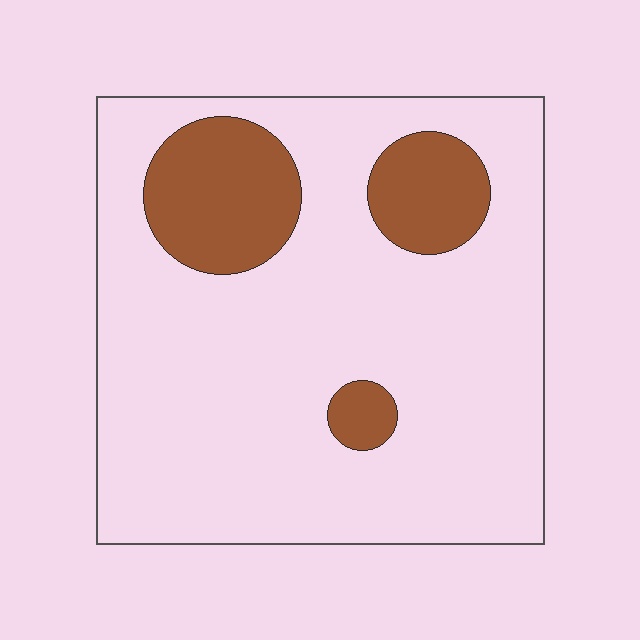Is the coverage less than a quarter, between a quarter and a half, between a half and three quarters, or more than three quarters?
Less than a quarter.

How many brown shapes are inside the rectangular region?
3.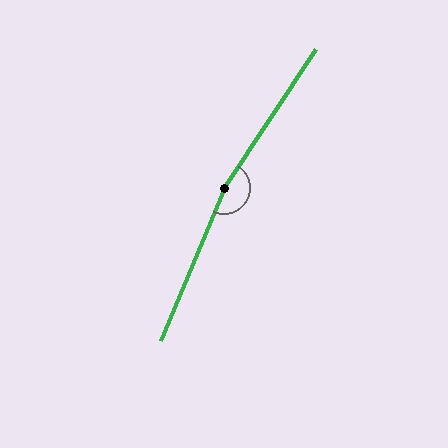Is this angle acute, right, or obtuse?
It is obtuse.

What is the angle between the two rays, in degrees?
Approximately 169 degrees.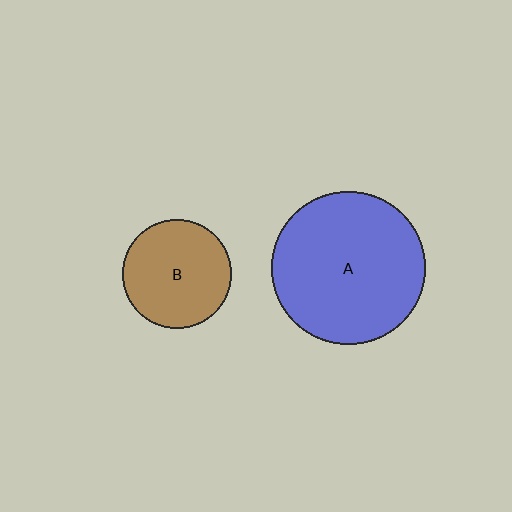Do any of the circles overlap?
No, none of the circles overlap.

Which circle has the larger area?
Circle A (blue).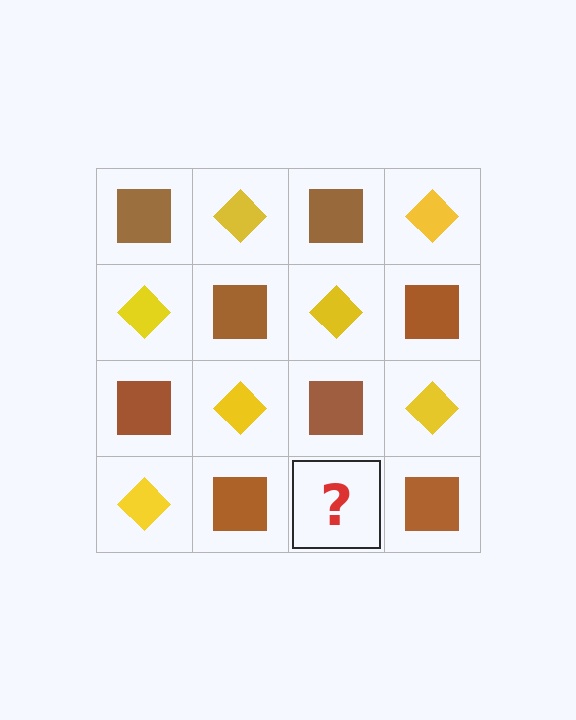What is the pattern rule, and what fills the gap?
The rule is that it alternates brown square and yellow diamond in a checkerboard pattern. The gap should be filled with a yellow diamond.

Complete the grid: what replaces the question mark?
The question mark should be replaced with a yellow diamond.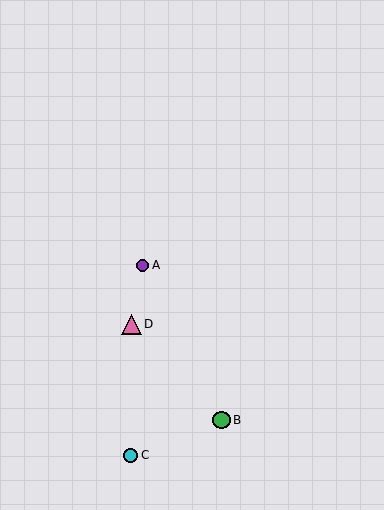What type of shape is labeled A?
Shape A is a purple circle.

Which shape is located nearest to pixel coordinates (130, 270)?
The purple circle (labeled A) at (142, 265) is nearest to that location.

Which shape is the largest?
The pink triangle (labeled D) is the largest.